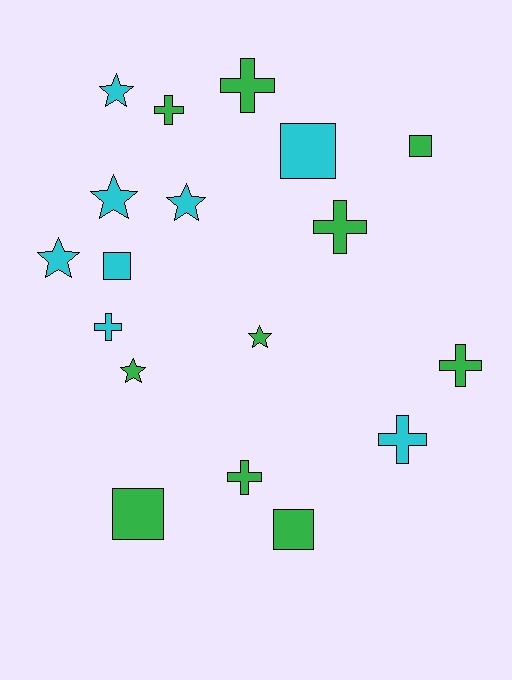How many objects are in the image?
There are 18 objects.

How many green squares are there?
There are 3 green squares.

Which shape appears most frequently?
Cross, with 7 objects.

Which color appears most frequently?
Green, with 10 objects.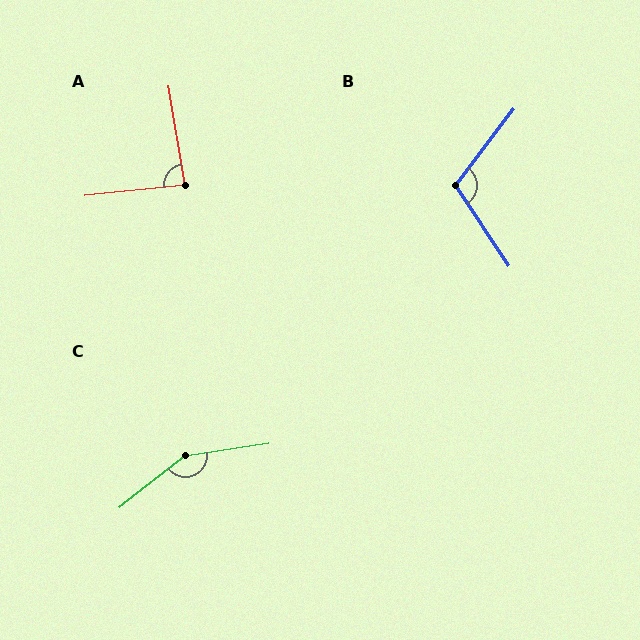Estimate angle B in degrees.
Approximately 109 degrees.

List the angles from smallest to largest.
A (87°), B (109°), C (150°).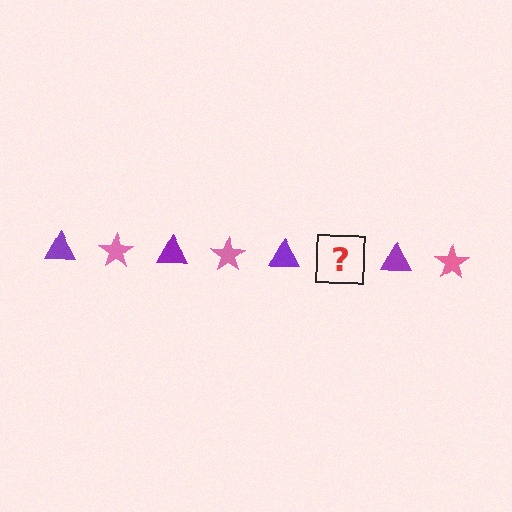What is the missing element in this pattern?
The missing element is a pink star.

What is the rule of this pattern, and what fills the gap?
The rule is that the pattern alternates between purple triangle and pink star. The gap should be filled with a pink star.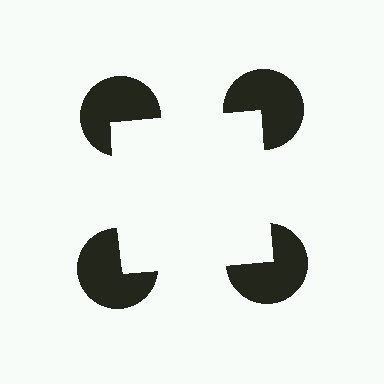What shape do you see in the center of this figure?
An illusory square — its edges are inferred from the aligned wedge cuts in the pac-man discs, not physically drawn.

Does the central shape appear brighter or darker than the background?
It typically appears slightly brighter than the background, even though no actual brightness change is drawn.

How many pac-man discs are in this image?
There are 4 — one at each vertex of the illusory square.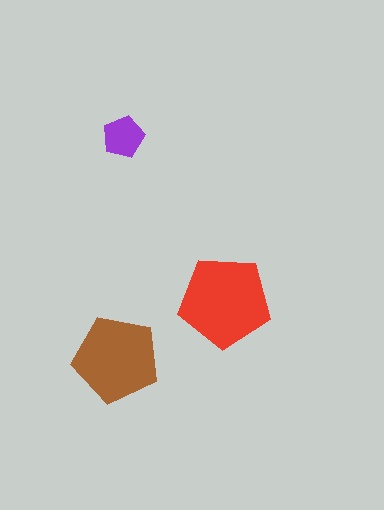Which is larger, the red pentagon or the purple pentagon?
The red one.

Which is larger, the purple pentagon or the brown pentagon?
The brown one.